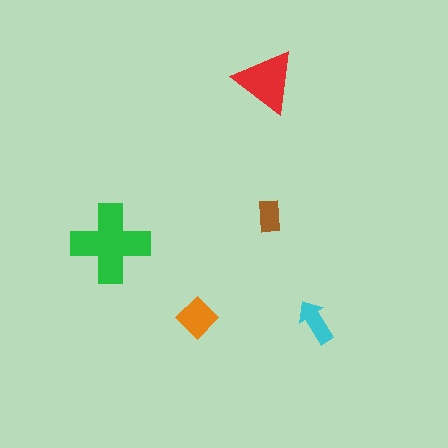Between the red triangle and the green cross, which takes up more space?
The green cross.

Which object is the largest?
The green cross.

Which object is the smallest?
The brown rectangle.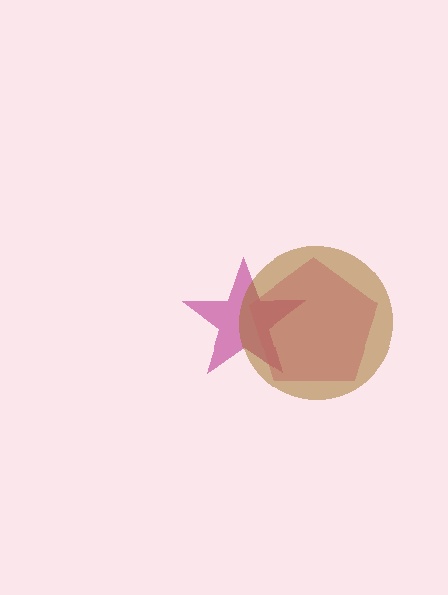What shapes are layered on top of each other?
The layered shapes are: a magenta star, a pink pentagon, a brown circle.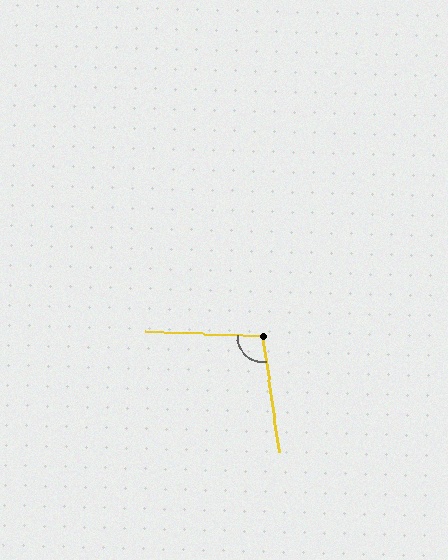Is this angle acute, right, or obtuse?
It is obtuse.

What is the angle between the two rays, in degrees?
Approximately 100 degrees.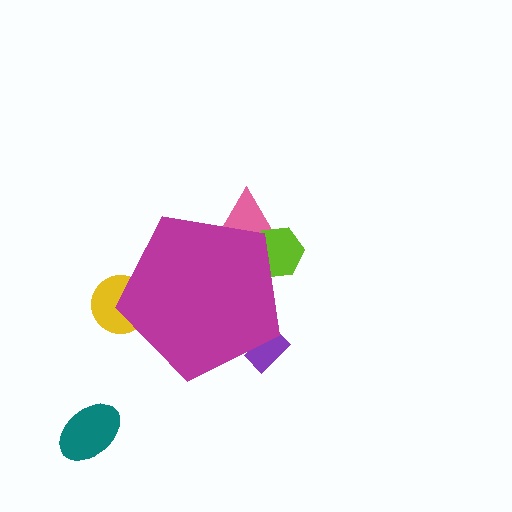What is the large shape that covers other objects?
A magenta pentagon.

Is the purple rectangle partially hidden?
Yes, the purple rectangle is partially hidden behind the magenta pentagon.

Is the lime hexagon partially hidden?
Yes, the lime hexagon is partially hidden behind the magenta pentagon.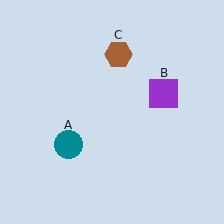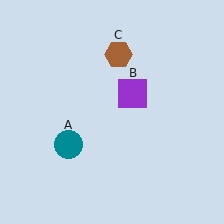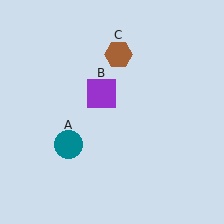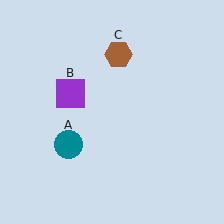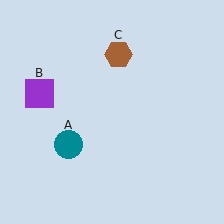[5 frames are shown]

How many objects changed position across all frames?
1 object changed position: purple square (object B).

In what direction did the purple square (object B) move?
The purple square (object B) moved left.